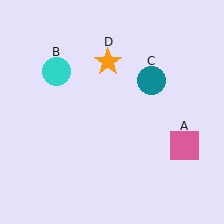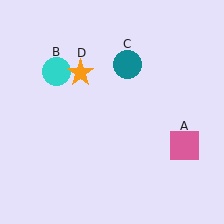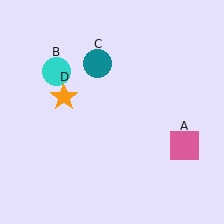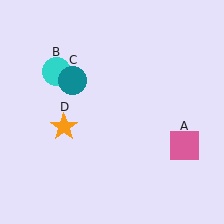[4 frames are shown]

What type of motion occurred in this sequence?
The teal circle (object C), orange star (object D) rotated counterclockwise around the center of the scene.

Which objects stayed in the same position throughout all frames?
Pink square (object A) and cyan circle (object B) remained stationary.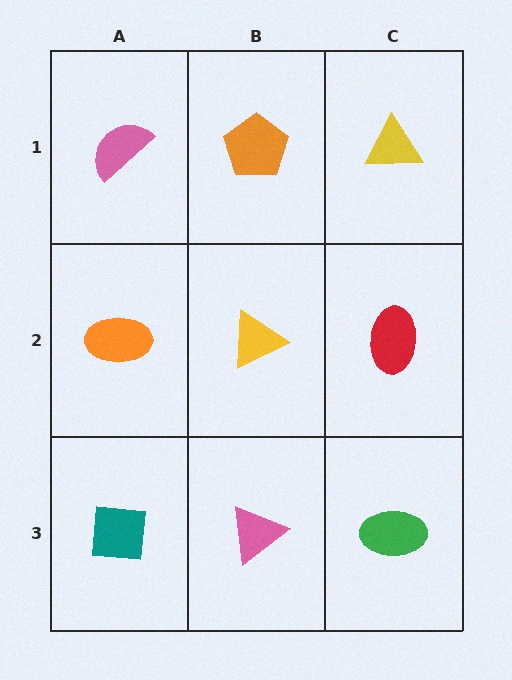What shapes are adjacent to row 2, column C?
A yellow triangle (row 1, column C), a green ellipse (row 3, column C), a yellow triangle (row 2, column B).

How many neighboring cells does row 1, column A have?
2.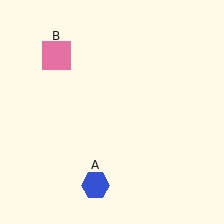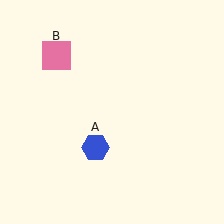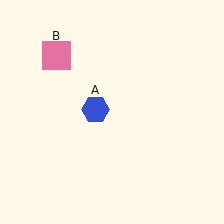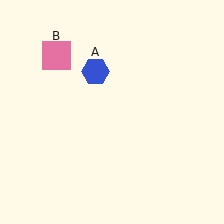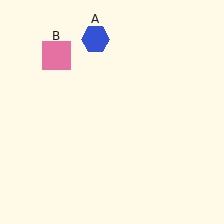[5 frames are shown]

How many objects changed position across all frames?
1 object changed position: blue hexagon (object A).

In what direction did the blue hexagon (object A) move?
The blue hexagon (object A) moved up.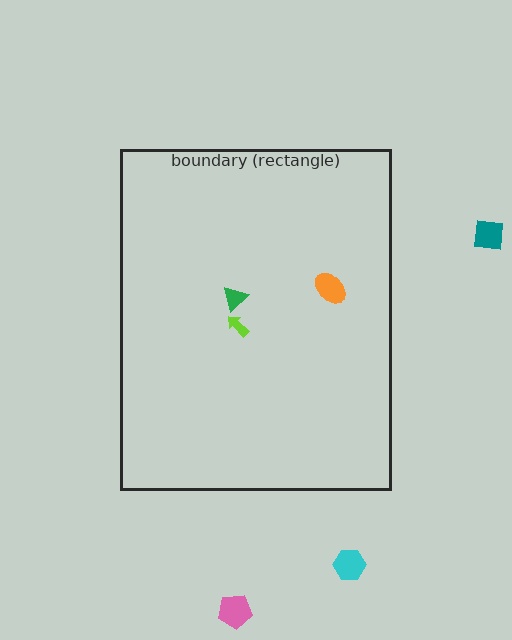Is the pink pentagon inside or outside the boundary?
Outside.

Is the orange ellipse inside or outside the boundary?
Inside.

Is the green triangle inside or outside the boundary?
Inside.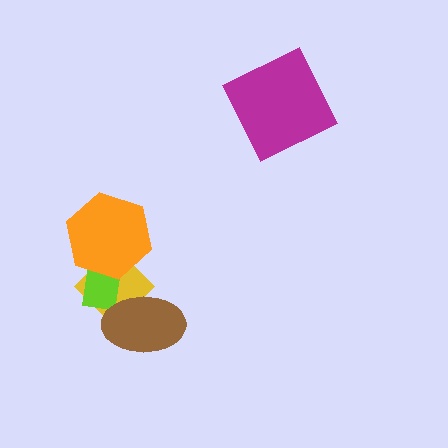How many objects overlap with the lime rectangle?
3 objects overlap with the lime rectangle.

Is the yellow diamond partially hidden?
Yes, it is partially covered by another shape.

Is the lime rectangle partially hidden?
Yes, it is partially covered by another shape.